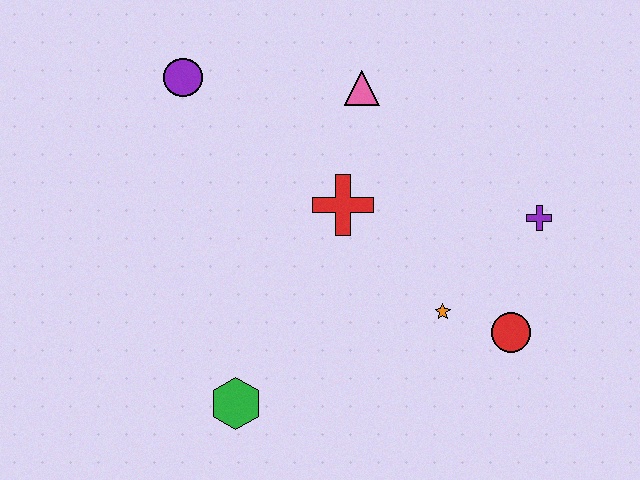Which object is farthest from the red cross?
The green hexagon is farthest from the red cross.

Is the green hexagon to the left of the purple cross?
Yes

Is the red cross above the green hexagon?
Yes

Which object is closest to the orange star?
The red circle is closest to the orange star.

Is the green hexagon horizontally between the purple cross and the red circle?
No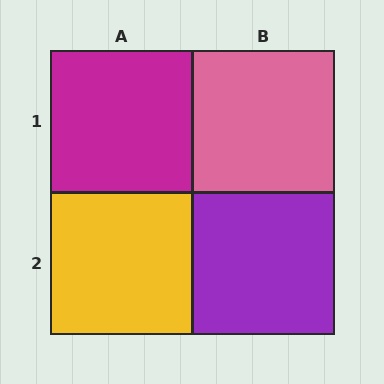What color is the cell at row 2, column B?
Purple.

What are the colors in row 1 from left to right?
Magenta, pink.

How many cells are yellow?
1 cell is yellow.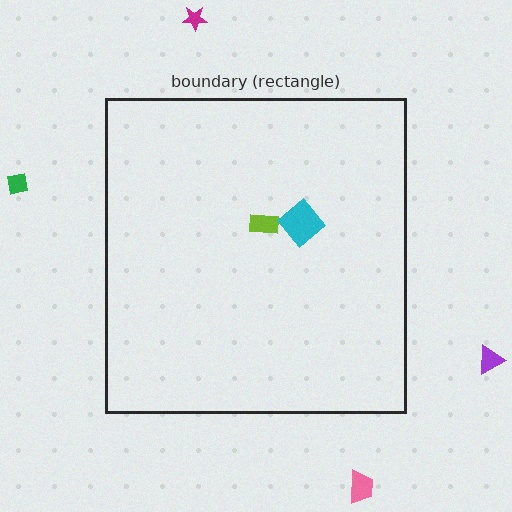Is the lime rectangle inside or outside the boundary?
Inside.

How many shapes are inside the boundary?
2 inside, 4 outside.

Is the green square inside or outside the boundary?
Outside.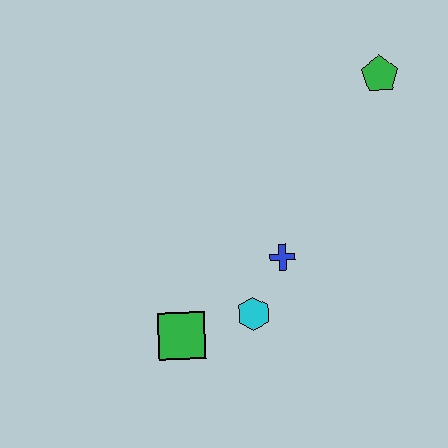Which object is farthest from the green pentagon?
The green square is farthest from the green pentagon.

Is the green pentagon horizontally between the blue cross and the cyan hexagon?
No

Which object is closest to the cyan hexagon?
The blue cross is closest to the cyan hexagon.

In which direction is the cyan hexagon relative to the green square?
The cyan hexagon is to the right of the green square.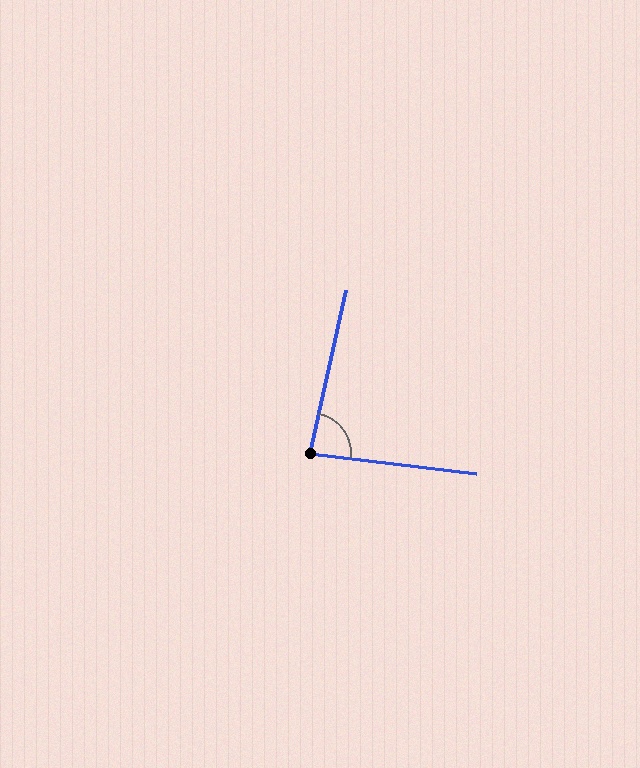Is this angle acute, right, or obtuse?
It is acute.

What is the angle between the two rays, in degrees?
Approximately 84 degrees.